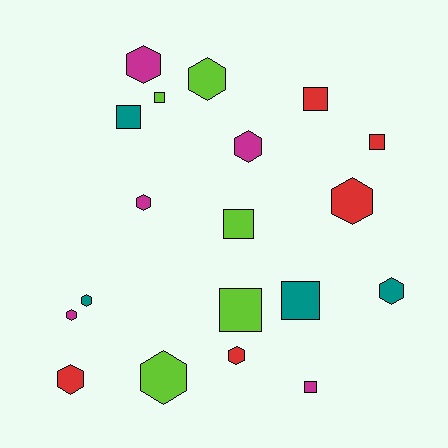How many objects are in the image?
There are 19 objects.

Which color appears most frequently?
Red, with 5 objects.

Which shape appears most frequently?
Hexagon, with 11 objects.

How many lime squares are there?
There are 3 lime squares.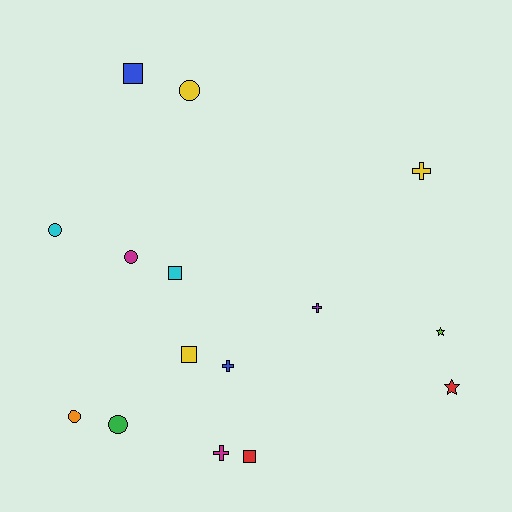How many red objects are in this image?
There are 2 red objects.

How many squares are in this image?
There are 4 squares.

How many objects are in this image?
There are 15 objects.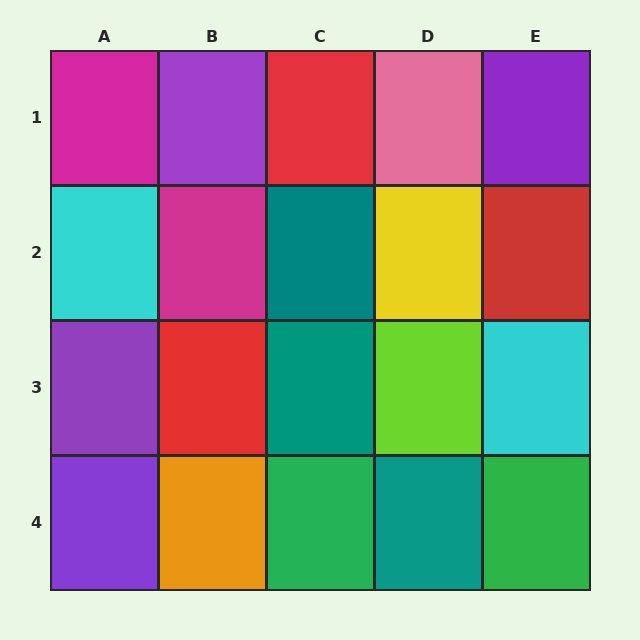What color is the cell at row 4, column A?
Purple.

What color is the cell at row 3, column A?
Purple.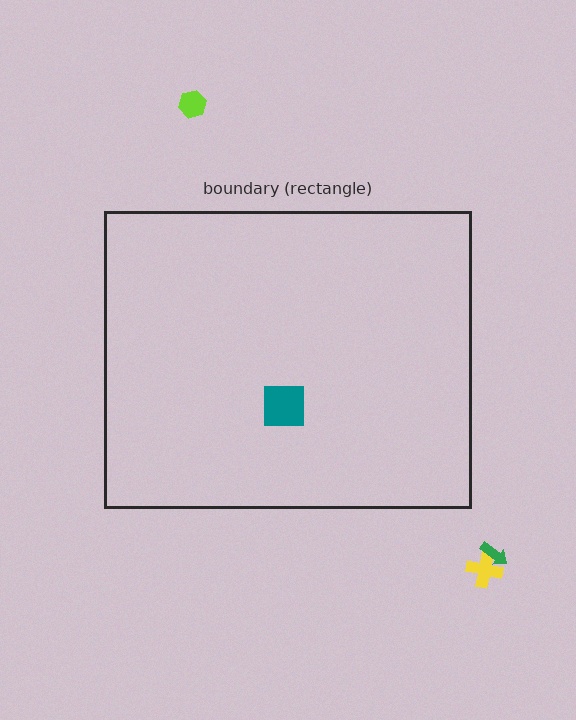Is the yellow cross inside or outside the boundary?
Outside.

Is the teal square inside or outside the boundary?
Inside.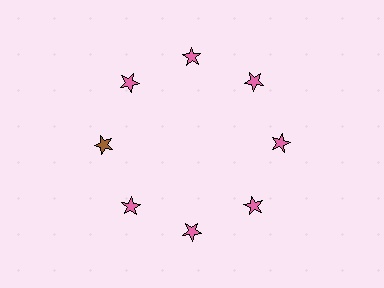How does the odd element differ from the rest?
It has a different color: brown instead of pink.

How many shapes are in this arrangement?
There are 8 shapes arranged in a ring pattern.